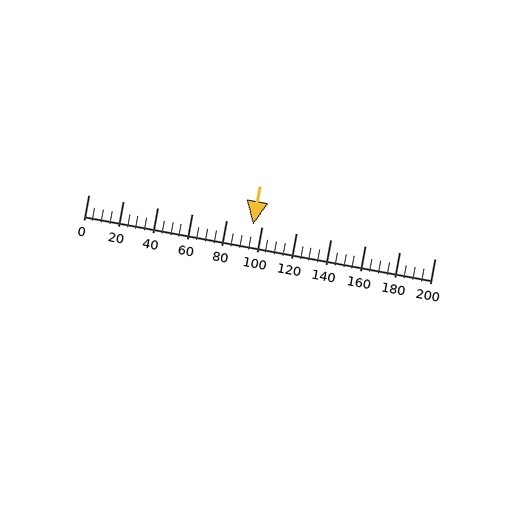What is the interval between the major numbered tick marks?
The major tick marks are spaced 20 units apart.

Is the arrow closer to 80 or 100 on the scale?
The arrow is closer to 100.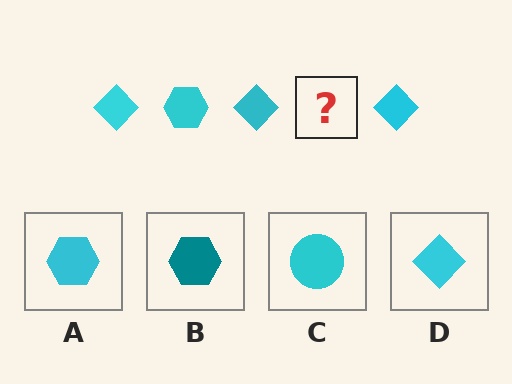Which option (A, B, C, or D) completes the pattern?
A.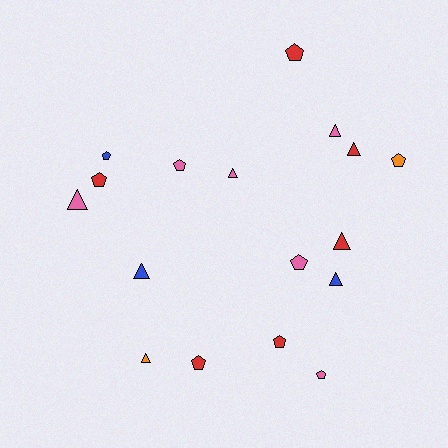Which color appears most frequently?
Red, with 6 objects.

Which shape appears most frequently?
Pentagon, with 9 objects.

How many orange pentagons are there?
There is 1 orange pentagon.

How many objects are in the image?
There are 17 objects.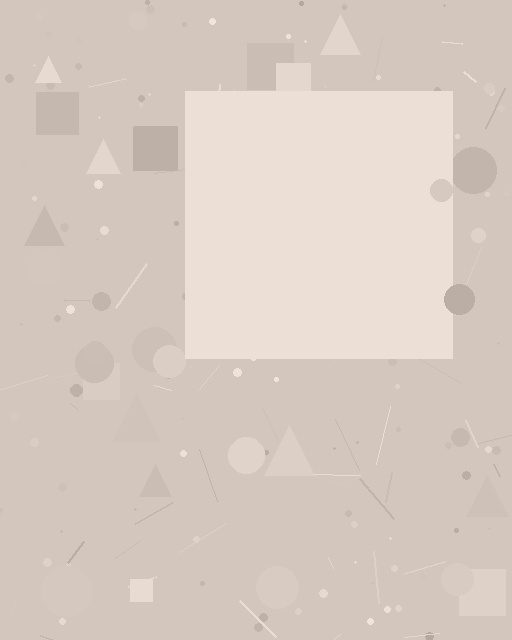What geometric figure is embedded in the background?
A square is embedded in the background.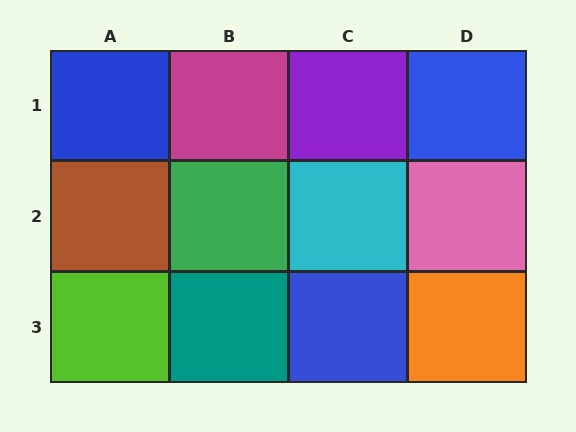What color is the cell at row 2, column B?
Green.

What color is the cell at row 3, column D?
Orange.